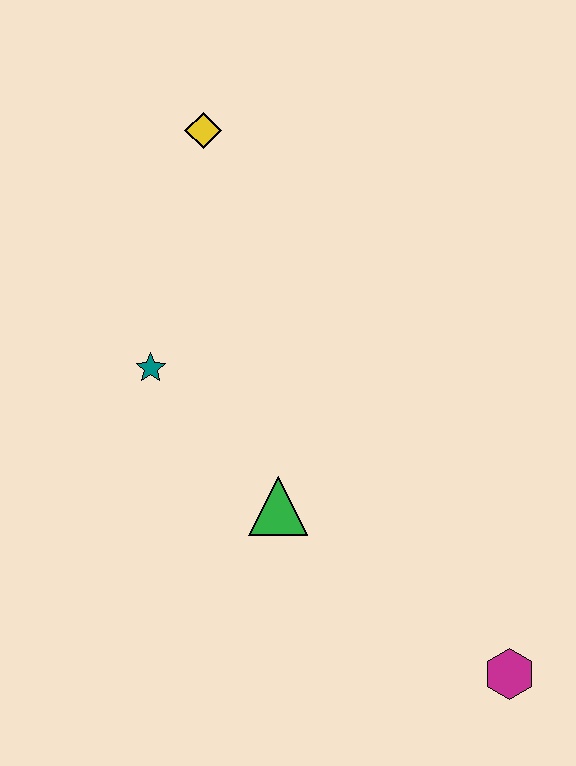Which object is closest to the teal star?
The green triangle is closest to the teal star.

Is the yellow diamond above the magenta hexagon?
Yes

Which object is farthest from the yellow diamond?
The magenta hexagon is farthest from the yellow diamond.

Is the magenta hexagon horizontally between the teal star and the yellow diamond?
No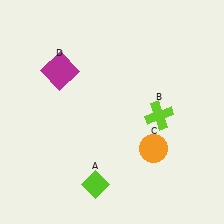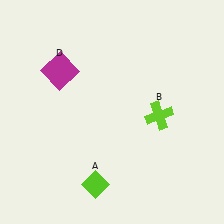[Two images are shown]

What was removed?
The orange circle (C) was removed in Image 2.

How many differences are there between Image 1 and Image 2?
There is 1 difference between the two images.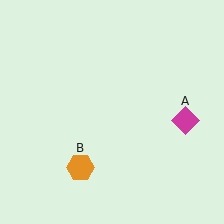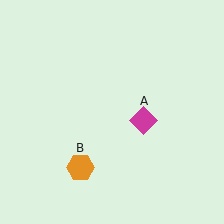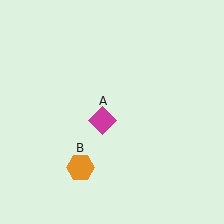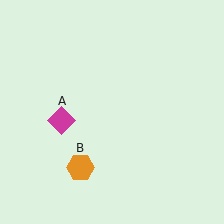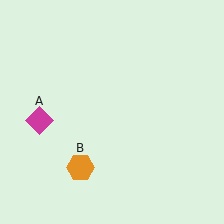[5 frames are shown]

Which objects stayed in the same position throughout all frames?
Orange hexagon (object B) remained stationary.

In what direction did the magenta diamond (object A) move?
The magenta diamond (object A) moved left.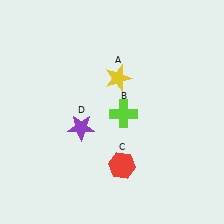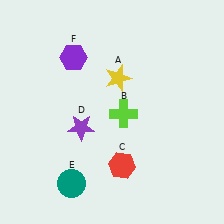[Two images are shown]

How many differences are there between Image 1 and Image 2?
There are 2 differences between the two images.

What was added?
A teal circle (E), a purple hexagon (F) were added in Image 2.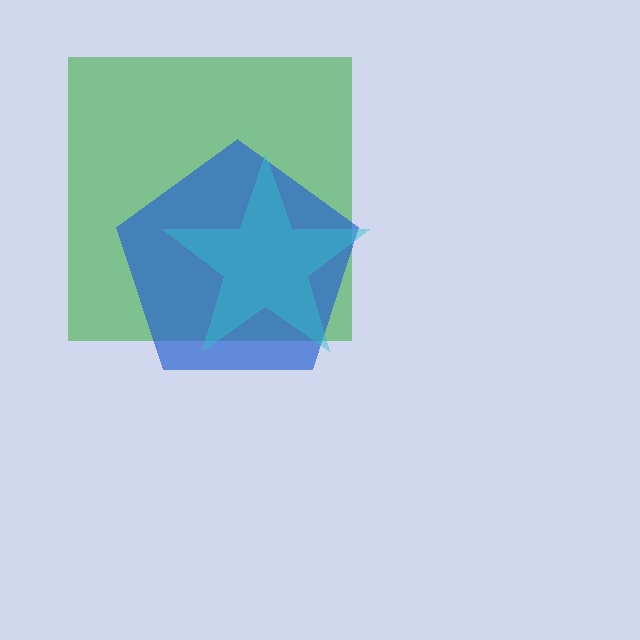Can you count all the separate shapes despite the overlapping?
Yes, there are 3 separate shapes.